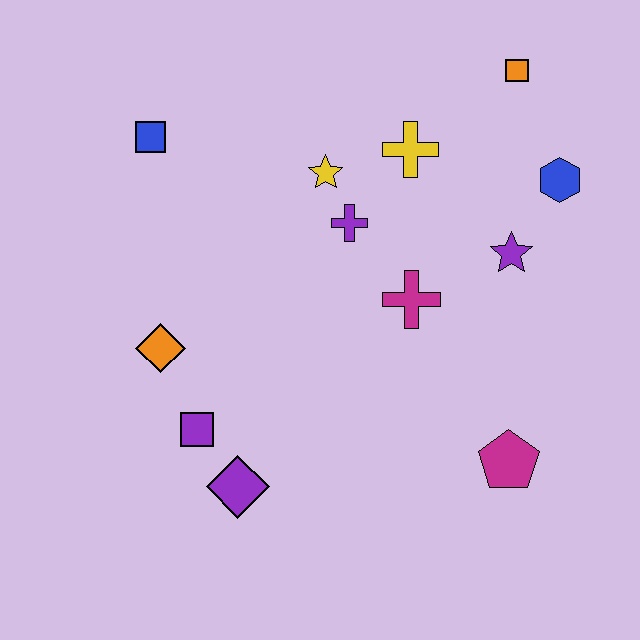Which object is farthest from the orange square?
The purple diamond is farthest from the orange square.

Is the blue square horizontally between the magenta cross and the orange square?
No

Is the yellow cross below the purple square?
No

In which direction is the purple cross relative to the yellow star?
The purple cross is below the yellow star.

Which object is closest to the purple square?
The purple diamond is closest to the purple square.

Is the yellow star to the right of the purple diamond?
Yes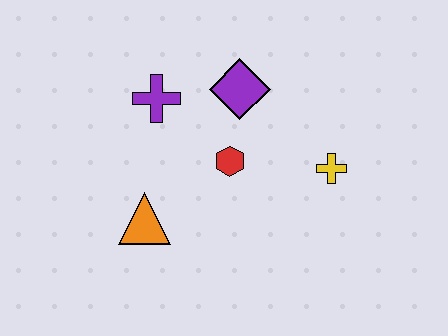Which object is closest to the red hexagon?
The purple diamond is closest to the red hexagon.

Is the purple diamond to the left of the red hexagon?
No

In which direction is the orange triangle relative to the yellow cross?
The orange triangle is to the left of the yellow cross.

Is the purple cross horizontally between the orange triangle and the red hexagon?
Yes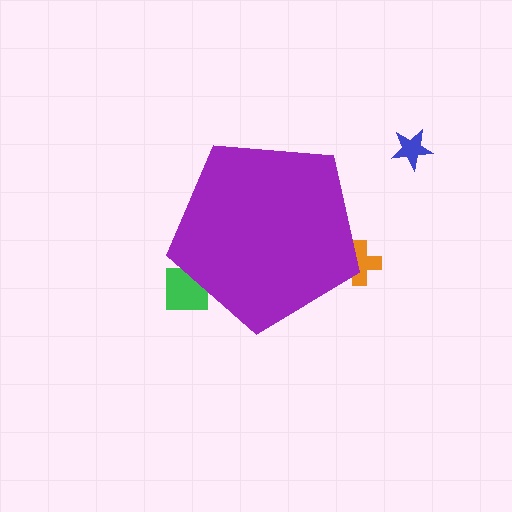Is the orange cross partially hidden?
Yes, the orange cross is partially hidden behind the purple pentagon.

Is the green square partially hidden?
Yes, the green square is partially hidden behind the purple pentagon.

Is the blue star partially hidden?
No, the blue star is fully visible.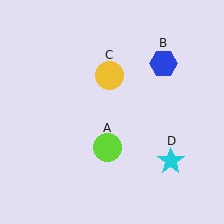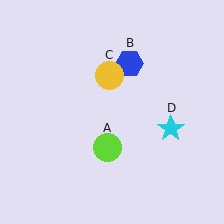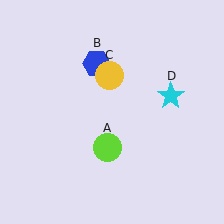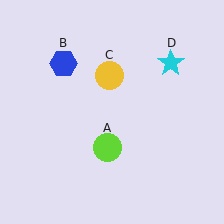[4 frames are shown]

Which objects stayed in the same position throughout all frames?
Lime circle (object A) and yellow circle (object C) remained stationary.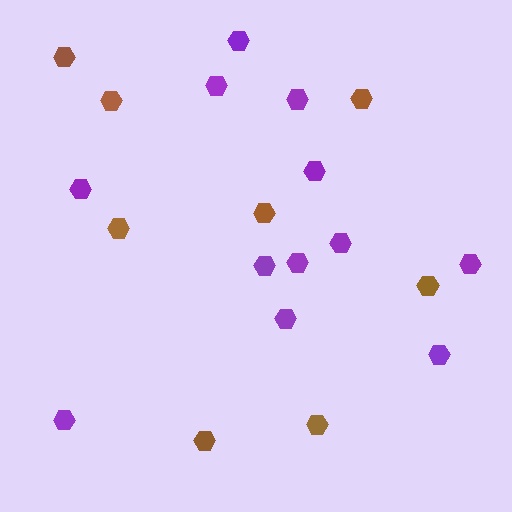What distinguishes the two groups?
There are 2 groups: one group of brown hexagons (8) and one group of purple hexagons (12).